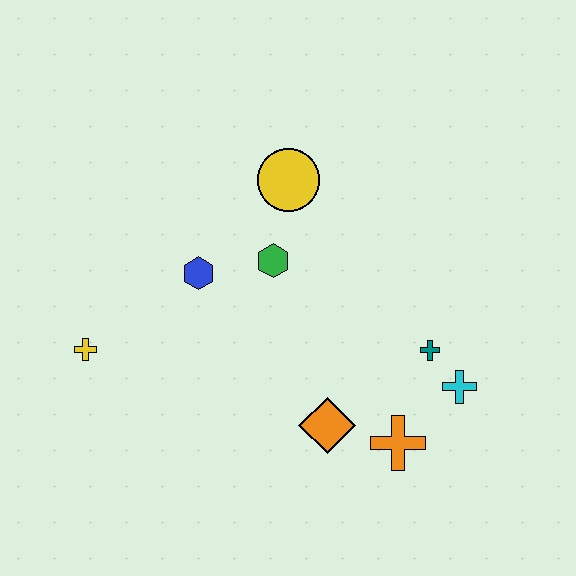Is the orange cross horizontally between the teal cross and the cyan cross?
No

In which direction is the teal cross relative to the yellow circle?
The teal cross is below the yellow circle.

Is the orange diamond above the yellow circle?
No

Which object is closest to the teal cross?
The cyan cross is closest to the teal cross.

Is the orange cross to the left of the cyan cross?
Yes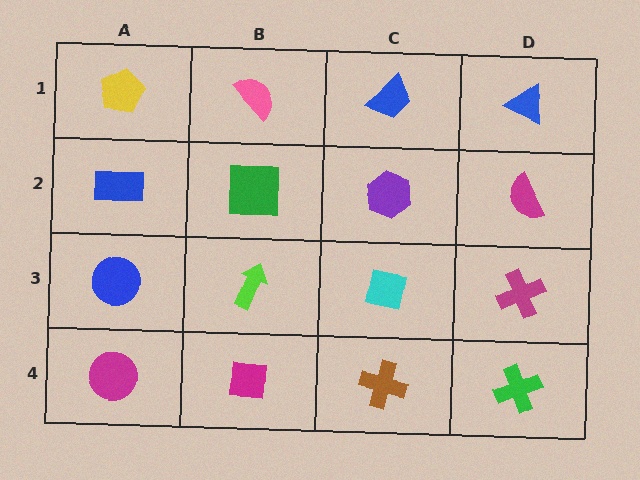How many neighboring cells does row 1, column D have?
2.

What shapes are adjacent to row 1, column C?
A purple hexagon (row 2, column C), a pink semicircle (row 1, column B), a blue triangle (row 1, column D).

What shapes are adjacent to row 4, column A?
A blue circle (row 3, column A), a magenta square (row 4, column B).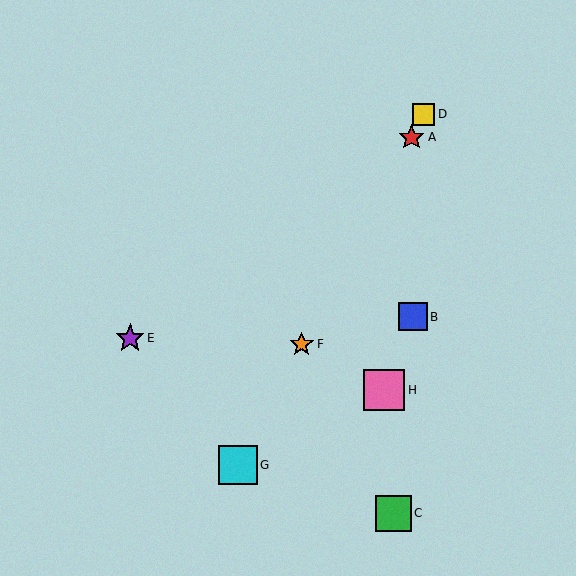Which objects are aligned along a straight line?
Objects A, D, F, G are aligned along a straight line.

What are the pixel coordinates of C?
Object C is at (393, 513).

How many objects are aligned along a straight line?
4 objects (A, D, F, G) are aligned along a straight line.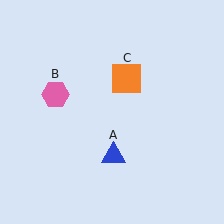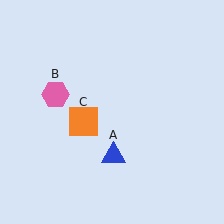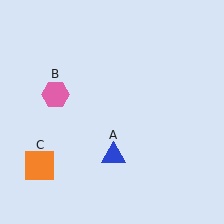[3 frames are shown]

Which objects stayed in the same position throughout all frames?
Blue triangle (object A) and pink hexagon (object B) remained stationary.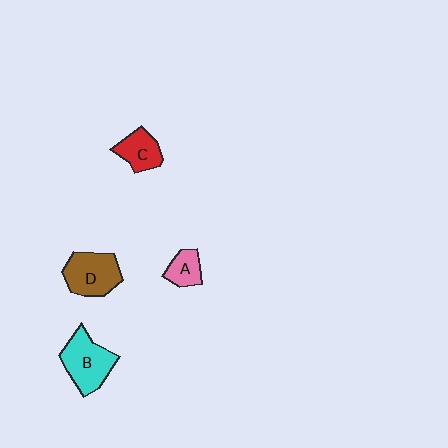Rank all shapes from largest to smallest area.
From largest to smallest: B (cyan), D (brown), C (red), A (pink).